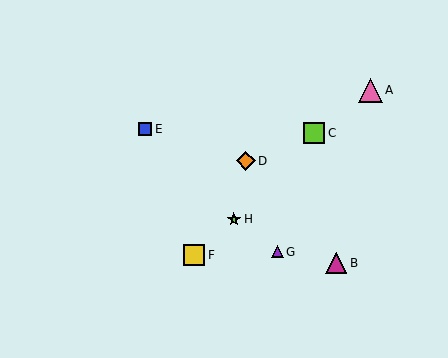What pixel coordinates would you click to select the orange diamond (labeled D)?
Click at (246, 161) to select the orange diamond D.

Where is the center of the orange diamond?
The center of the orange diamond is at (246, 161).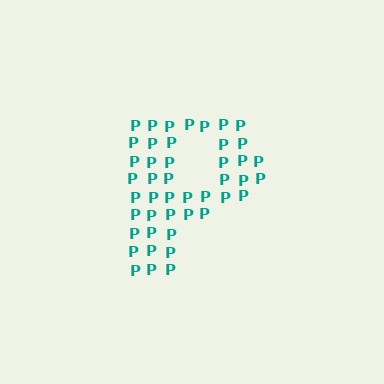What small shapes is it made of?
It is made of small letter P's.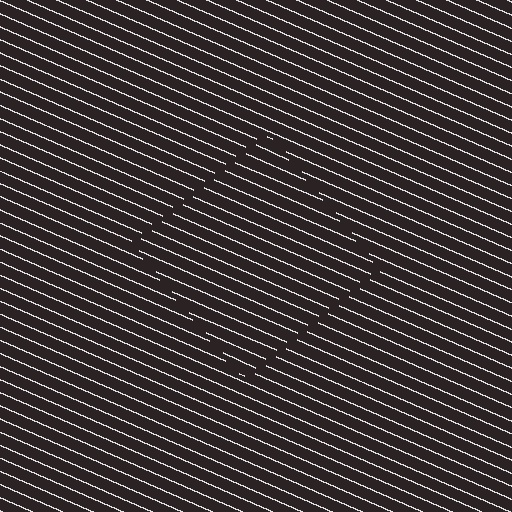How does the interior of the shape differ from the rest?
The interior of the shape contains the same grating, shifted by half a period — the contour is defined by the phase discontinuity where line-ends from the inner and outer gratings abut.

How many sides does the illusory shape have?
4 sides — the line-ends trace a square.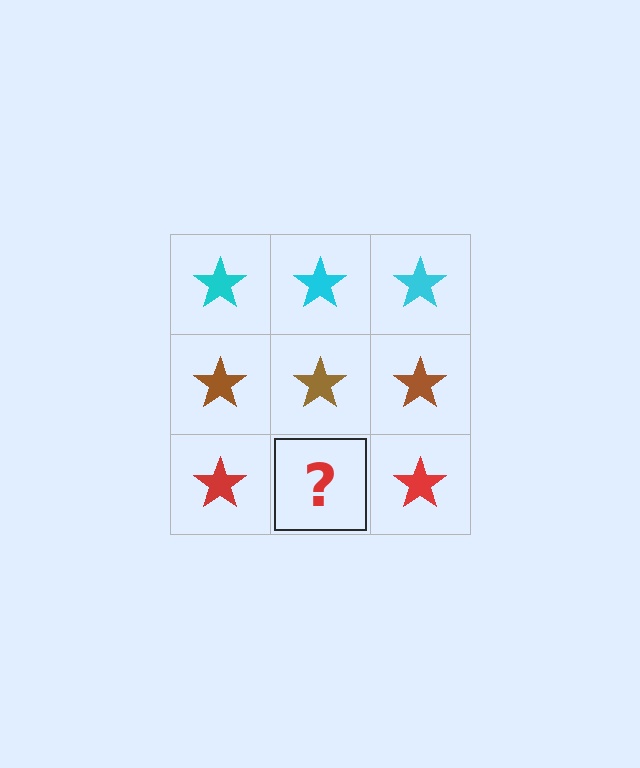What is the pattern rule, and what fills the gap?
The rule is that each row has a consistent color. The gap should be filled with a red star.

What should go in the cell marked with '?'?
The missing cell should contain a red star.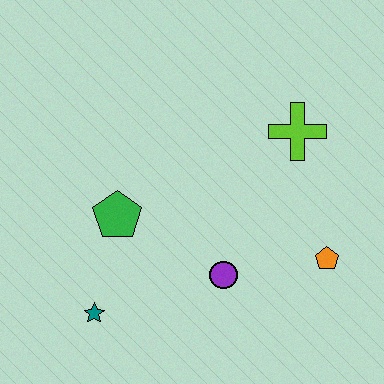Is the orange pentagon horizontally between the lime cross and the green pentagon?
No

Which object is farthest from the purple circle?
The lime cross is farthest from the purple circle.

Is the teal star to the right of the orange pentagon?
No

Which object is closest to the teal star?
The green pentagon is closest to the teal star.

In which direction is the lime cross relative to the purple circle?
The lime cross is above the purple circle.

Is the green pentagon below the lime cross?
Yes